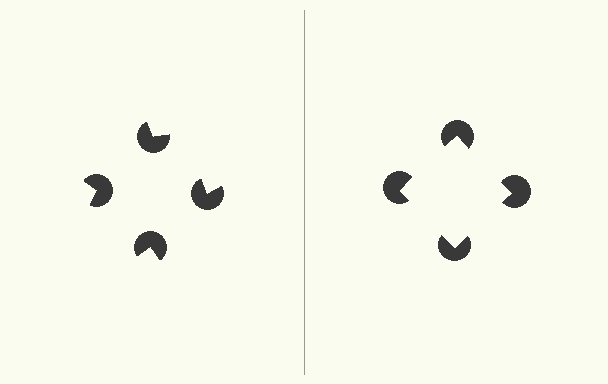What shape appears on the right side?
An illusory square.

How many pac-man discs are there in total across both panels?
8 — 4 on each side.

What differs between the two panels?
The pac-man discs are positioned identically on both sides; only the wedge orientations differ. On the right they align to a square; on the left they are misaligned.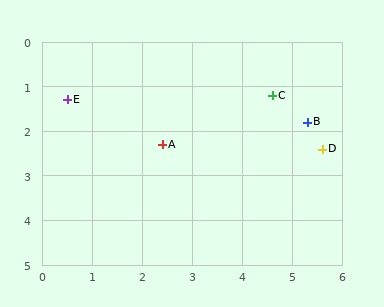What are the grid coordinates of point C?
Point C is at approximately (4.6, 1.2).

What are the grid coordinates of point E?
Point E is at approximately (0.5, 1.3).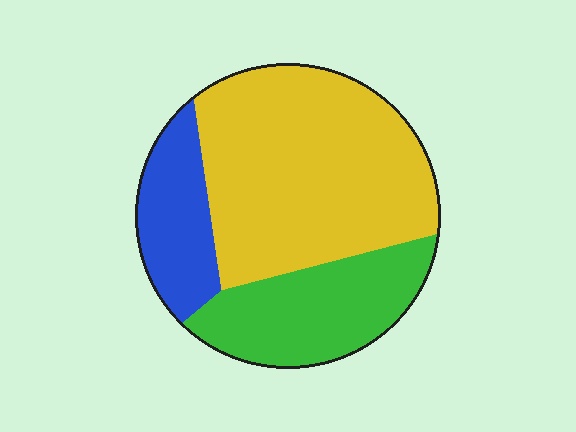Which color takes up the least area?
Blue, at roughly 15%.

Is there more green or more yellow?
Yellow.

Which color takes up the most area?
Yellow, at roughly 55%.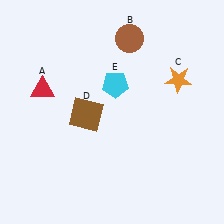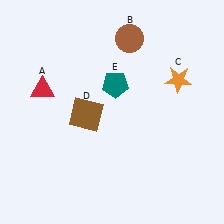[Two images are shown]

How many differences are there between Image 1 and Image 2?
There is 1 difference between the two images.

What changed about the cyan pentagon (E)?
In Image 1, E is cyan. In Image 2, it changed to teal.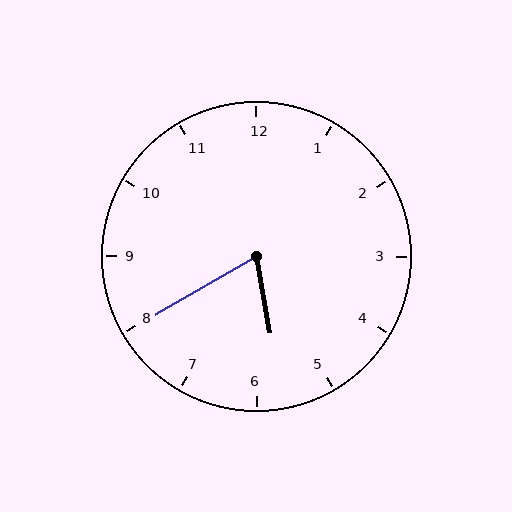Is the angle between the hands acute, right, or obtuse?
It is acute.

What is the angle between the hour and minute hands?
Approximately 70 degrees.